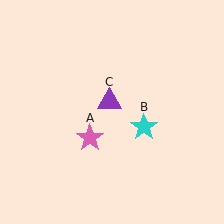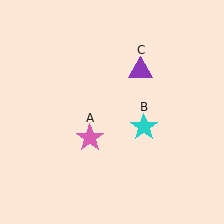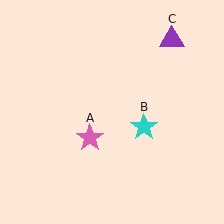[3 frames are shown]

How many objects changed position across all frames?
1 object changed position: purple triangle (object C).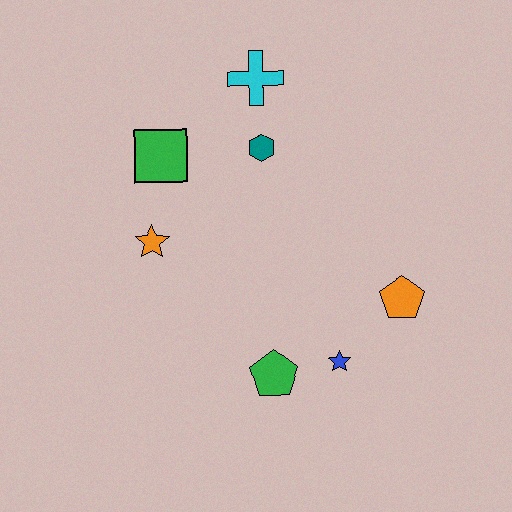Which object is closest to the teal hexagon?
The cyan cross is closest to the teal hexagon.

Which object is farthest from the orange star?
The orange pentagon is farthest from the orange star.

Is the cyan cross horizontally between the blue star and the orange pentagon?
No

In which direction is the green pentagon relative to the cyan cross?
The green pentagon is below the cyan cross.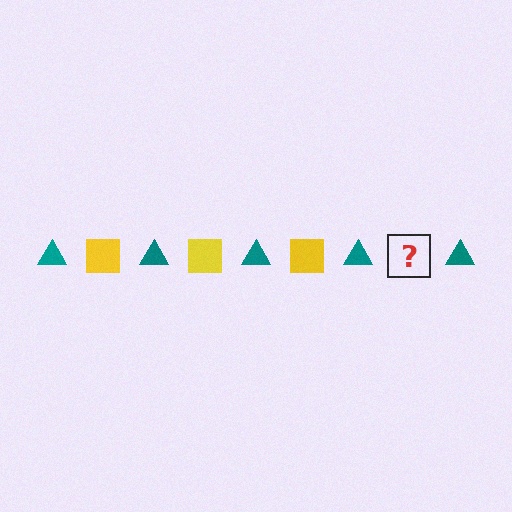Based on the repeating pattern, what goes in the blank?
The blank should be a yellow square.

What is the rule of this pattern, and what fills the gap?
The rule is that the pattern alternates between teal triangle and yellow square. The gap should be filled with a yellow square.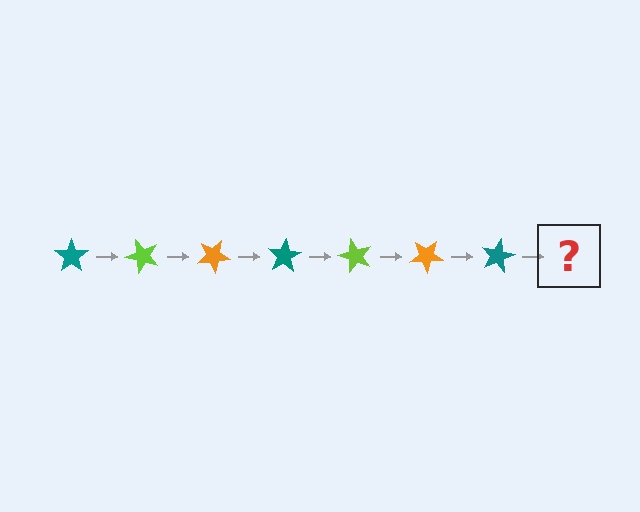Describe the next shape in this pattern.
It should be a lime star, rotated 350 degrees from the start.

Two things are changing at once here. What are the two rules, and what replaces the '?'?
The two rules are that it rotates 50 degrees each step and the color cycles through teal, lime, and orange. The '?' should be a lime star, rotated 350 degrees from the start.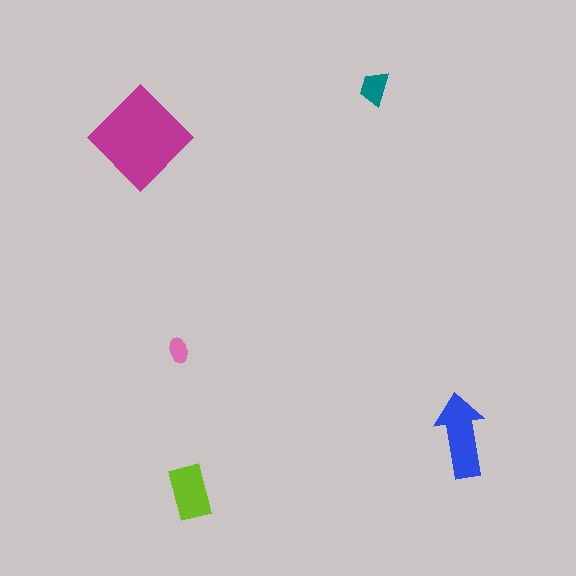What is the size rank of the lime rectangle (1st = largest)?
3rd.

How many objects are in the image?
There are 5 objects in the image.